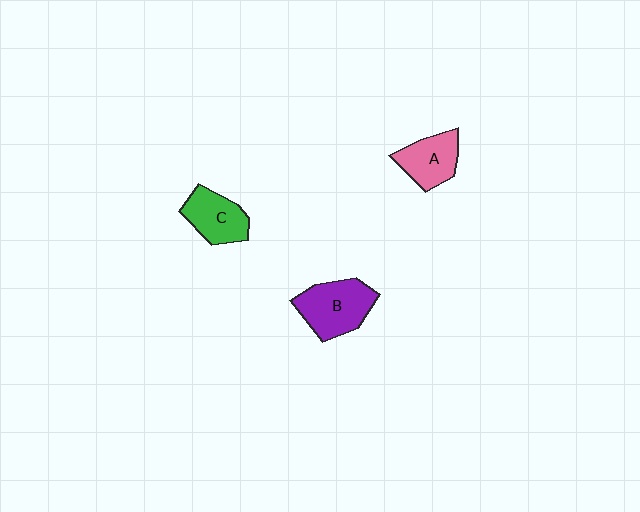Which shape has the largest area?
Shape B (purple).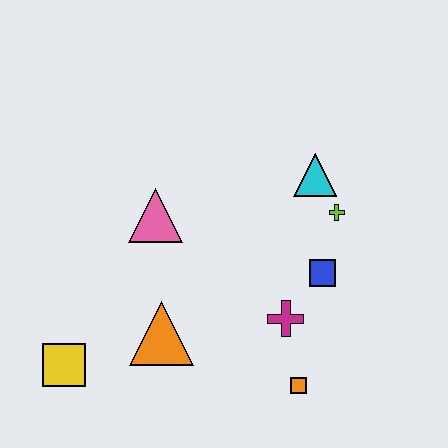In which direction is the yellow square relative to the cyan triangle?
The yellow square is to the left of the cyan triangle.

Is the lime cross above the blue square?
Yes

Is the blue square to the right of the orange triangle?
Yes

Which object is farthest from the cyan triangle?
The yellow square is farthest from the cyan triangle.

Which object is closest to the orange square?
The magenta cross is closest to the orange square.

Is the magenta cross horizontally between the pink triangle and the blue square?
Yes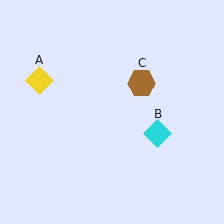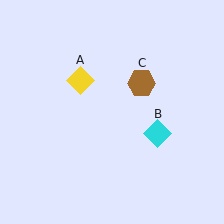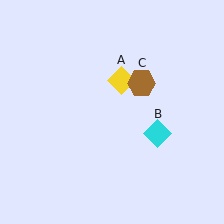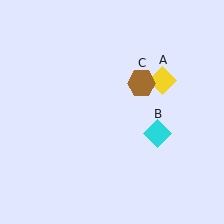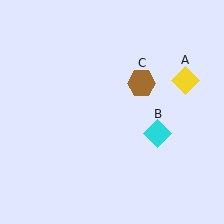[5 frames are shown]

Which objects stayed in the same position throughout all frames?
Cyan diamond (object B) and brown hexagon (object C) remained stationary.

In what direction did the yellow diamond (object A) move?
The yellow diamond (object A) moved right.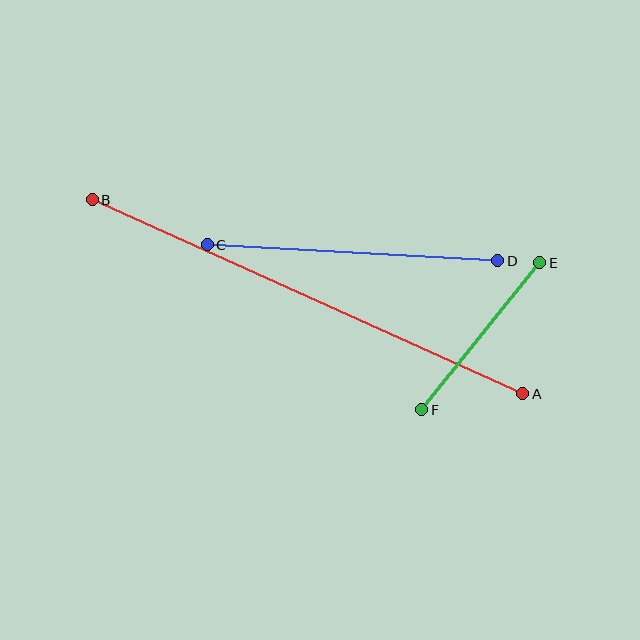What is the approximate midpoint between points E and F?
The midpoint is at approximately (481, 336) pixels.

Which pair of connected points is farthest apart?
Points A and B are farthest apart.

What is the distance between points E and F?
The distance is approximately 188 pixels.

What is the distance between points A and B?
The distance is approximately 472 pixels.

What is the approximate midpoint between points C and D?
The midpoint is at approximately (353, 253) pixels.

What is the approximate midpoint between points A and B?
The midpoint is at approximately (307, 297) pixels.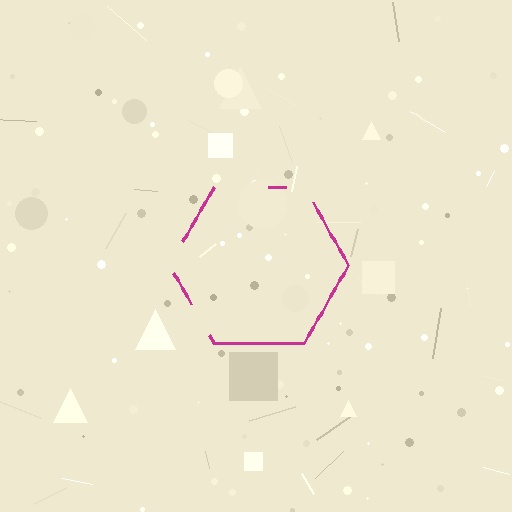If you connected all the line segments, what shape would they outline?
They would outline a hexagon.